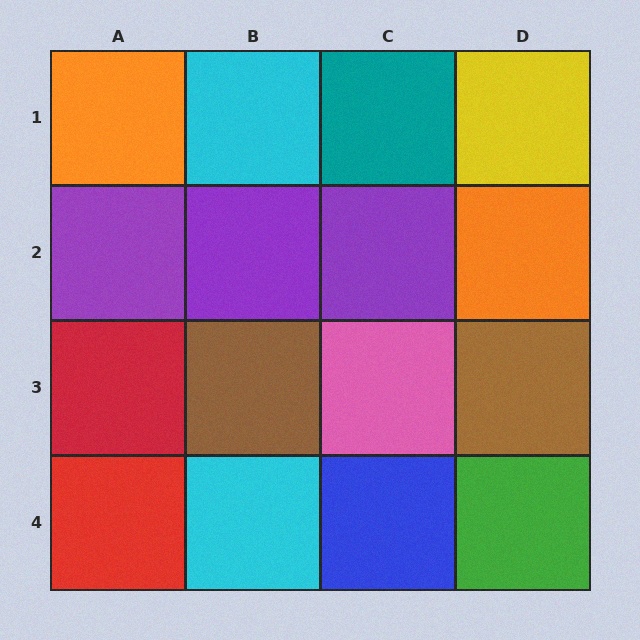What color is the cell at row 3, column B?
Brown.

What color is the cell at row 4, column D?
Green.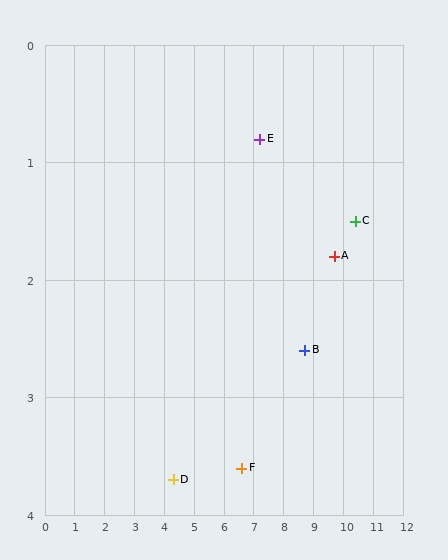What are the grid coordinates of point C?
Point C is at approximately (10.4, 1.5).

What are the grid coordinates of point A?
Point A is at approximately (9.7, 1.8).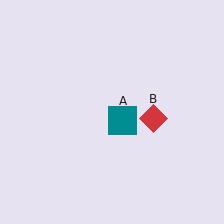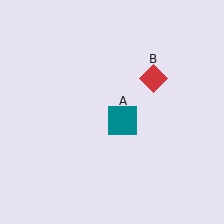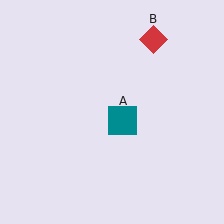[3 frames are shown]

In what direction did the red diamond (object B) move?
The red diamond (object B) moved up.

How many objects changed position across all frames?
1 object changed position: red diamond (object B).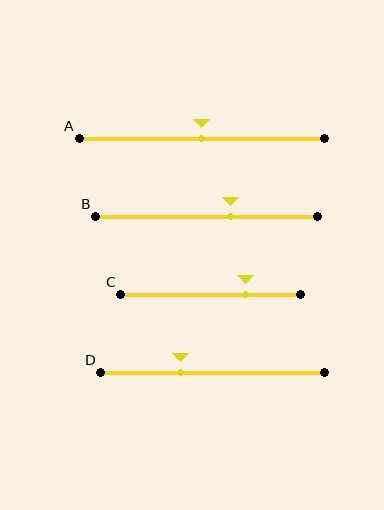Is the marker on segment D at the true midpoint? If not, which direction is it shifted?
No, the marker on segment D is shifted to the left by about 14% of the segment length.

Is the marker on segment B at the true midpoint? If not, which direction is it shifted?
No, the marker on segment B is shifted to the right by about 11% of the segment length.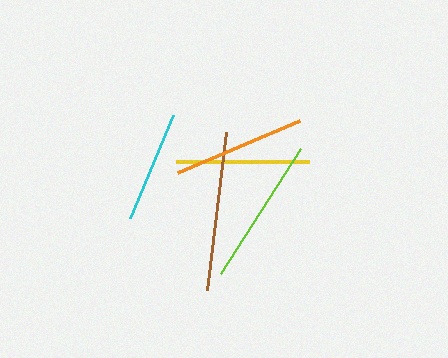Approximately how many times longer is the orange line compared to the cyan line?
The orange line is approximately 1.2 times the length of the cyan line.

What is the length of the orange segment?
The orange segment is approximately 133 pixels long.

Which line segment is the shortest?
The cyan line is the shortest at approximately 111 pixels.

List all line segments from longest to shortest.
From longest to shortest: brown, lime, orange, yellow, cyan.